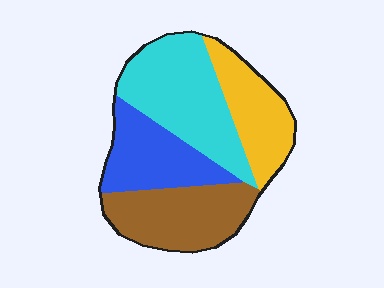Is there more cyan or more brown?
Cyan.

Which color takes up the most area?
Cyan, at roughly 30%.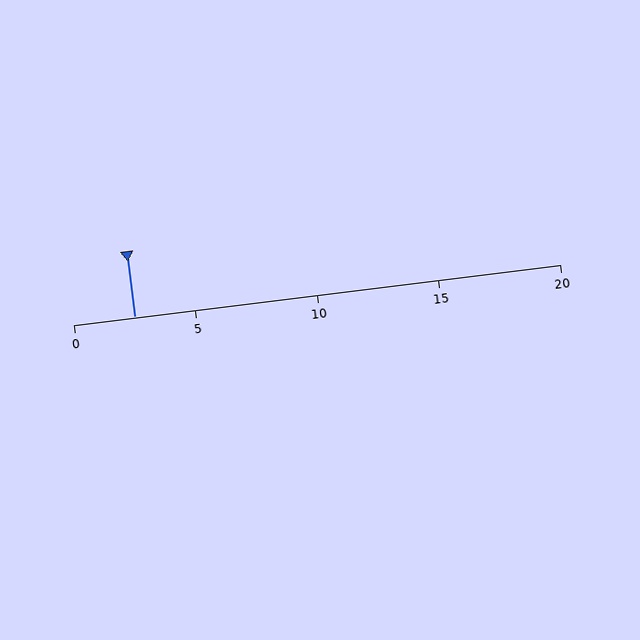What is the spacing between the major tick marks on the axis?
The major ticks are spaced 5 apart.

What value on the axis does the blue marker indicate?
The marker indicates approximately 2.5.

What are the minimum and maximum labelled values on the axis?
The axis runs from 0 to 20.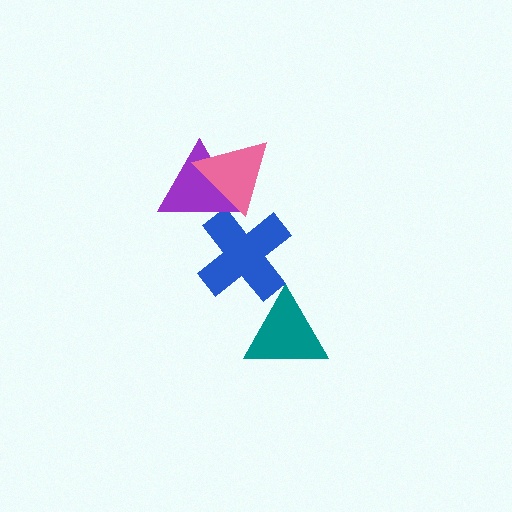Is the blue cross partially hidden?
Yes, it is partially covered by another shape.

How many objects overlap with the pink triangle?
2 objects overlap with the pink triangle.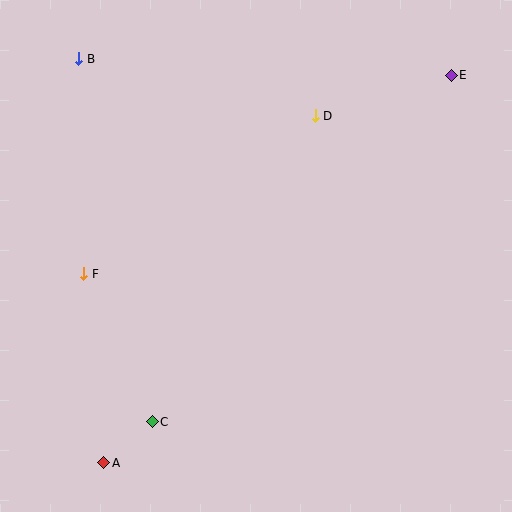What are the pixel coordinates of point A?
Point A is at (104, 463).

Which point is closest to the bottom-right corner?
Point C is closest to the bottom-right corner.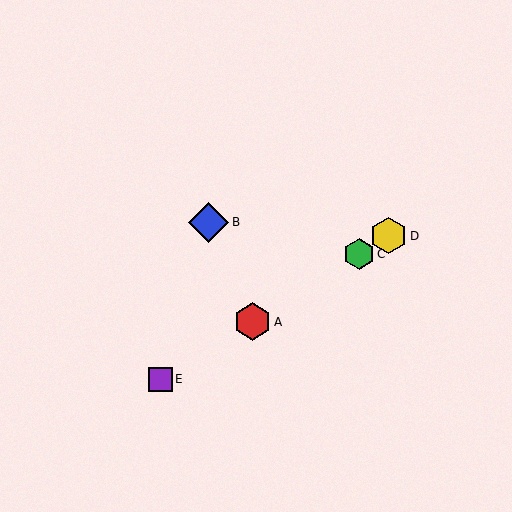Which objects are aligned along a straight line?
Objects A, C, D, E are aligned along a straight line.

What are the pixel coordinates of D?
Object D is at (389, 236).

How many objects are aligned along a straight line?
4 objects (A, C, D, E) are aligned along a straight line.